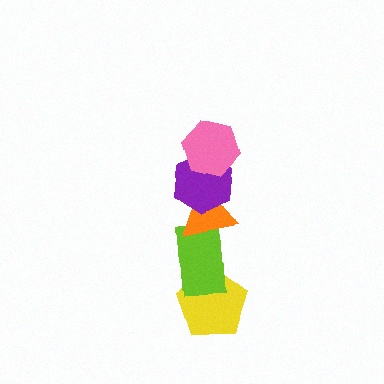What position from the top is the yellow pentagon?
The yellow pentagon is 5th from the top.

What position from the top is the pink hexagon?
The pink hexagon is 1st from the top.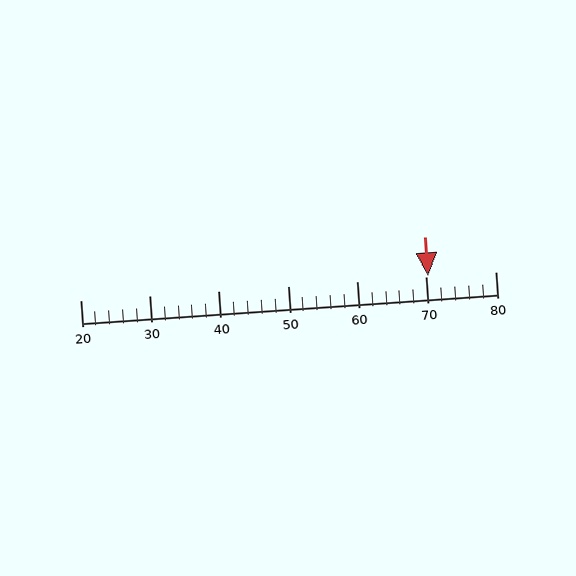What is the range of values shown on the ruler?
The ruler shows values from 20 to 80.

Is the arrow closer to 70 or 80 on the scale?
The arrow is closer to 70.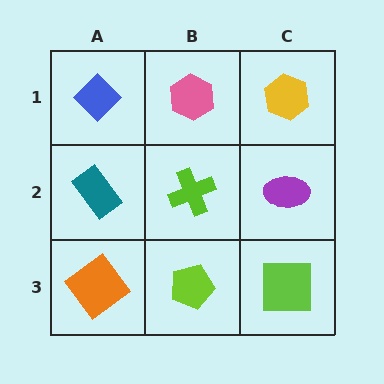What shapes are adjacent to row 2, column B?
A pink hexagon (row 1, column B), a lime pentagon (row 3, column B), a teal rectangle (row 2, column A), a purple ellipse (row 2, column C).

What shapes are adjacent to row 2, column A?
A blue diamond (row 1, column A), an orange diamond (row 3, column A), a lime cross (row 2, column B).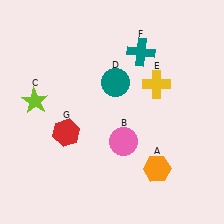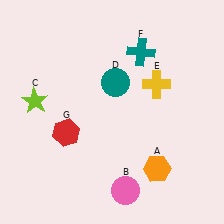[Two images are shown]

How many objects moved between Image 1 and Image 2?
1 object moved between the two images.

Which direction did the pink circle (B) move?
The pink circle (B) moved down.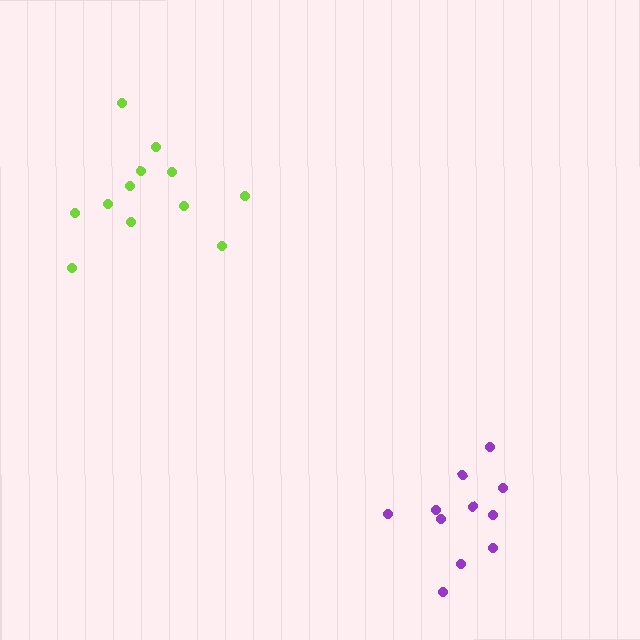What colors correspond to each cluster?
The clusters are colored: lime, purple.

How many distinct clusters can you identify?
There are 2 distinct clusters.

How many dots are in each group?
Group 1: 12 dots, Group 2: 11 dots (23 total).